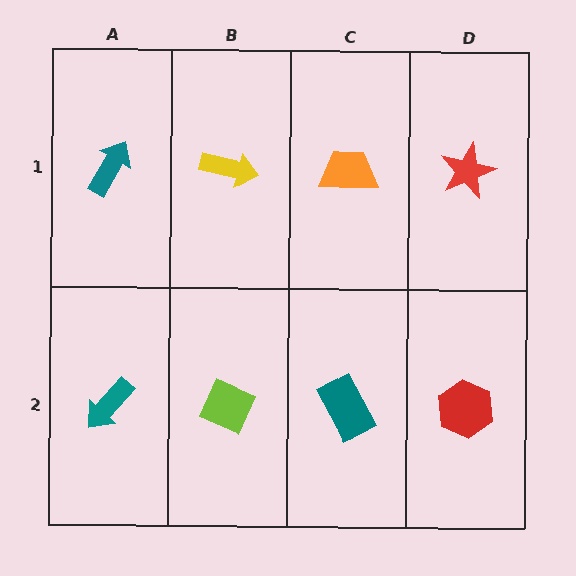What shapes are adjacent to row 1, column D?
A red hexagon (row 2, column D), an orange trapezoid (row 1, column C).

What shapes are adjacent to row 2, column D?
A red star (row 1, column D), a teal rectangle (row 2, column C).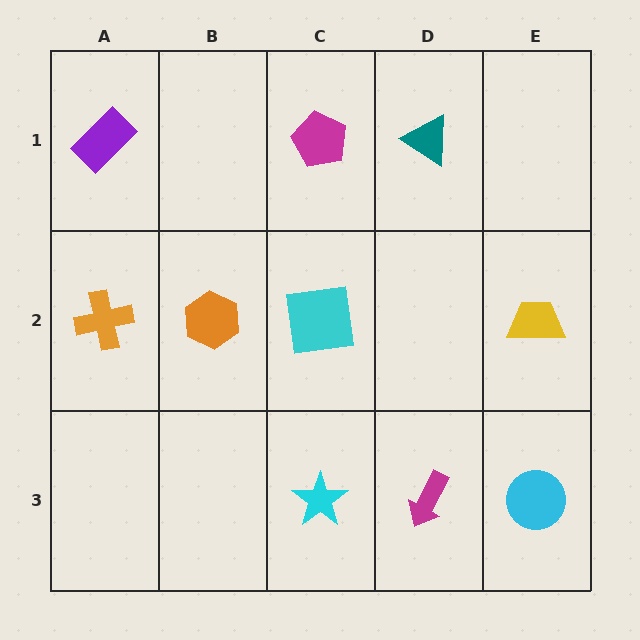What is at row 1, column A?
A purple rectangle.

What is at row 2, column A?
An orange cross.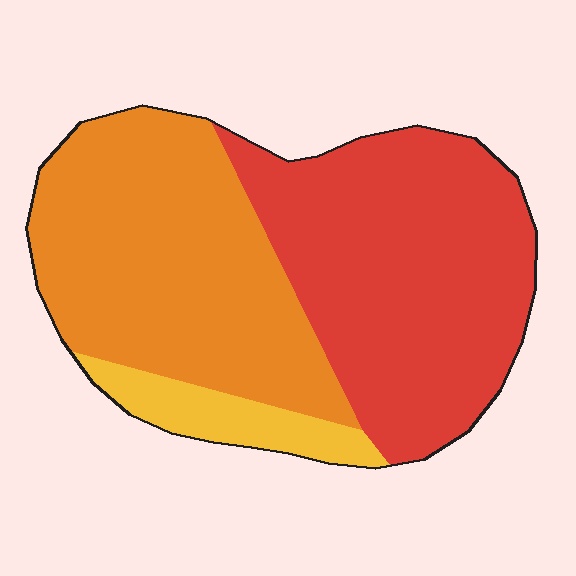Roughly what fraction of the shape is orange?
Orange covers about 45% of the shape.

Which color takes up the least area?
Yellow, at roughly 10%.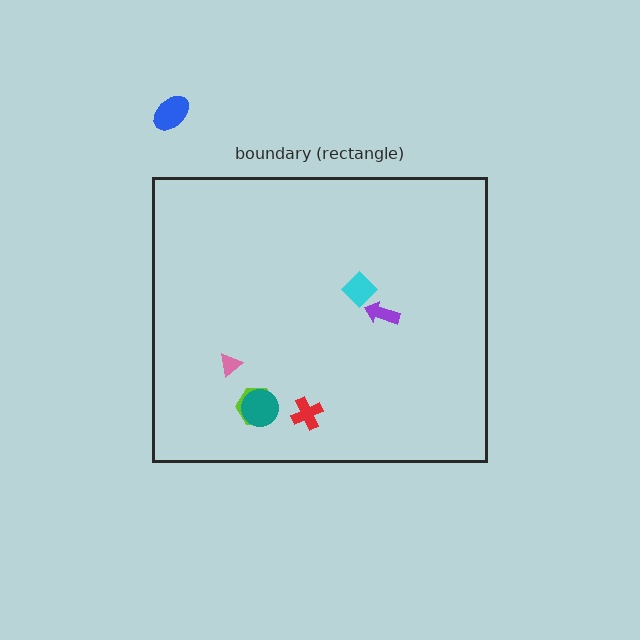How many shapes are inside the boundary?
6 inside, 1 outside.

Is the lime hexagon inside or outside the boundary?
Inside.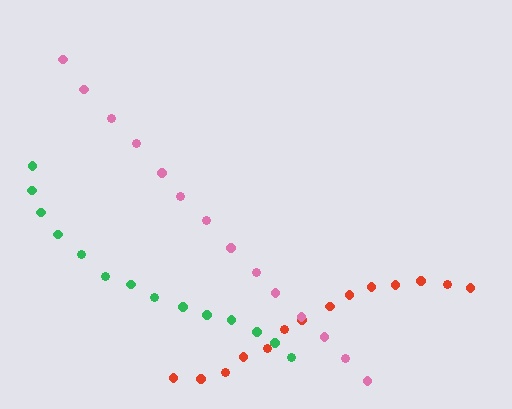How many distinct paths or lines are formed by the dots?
There are 3 distinct paths.